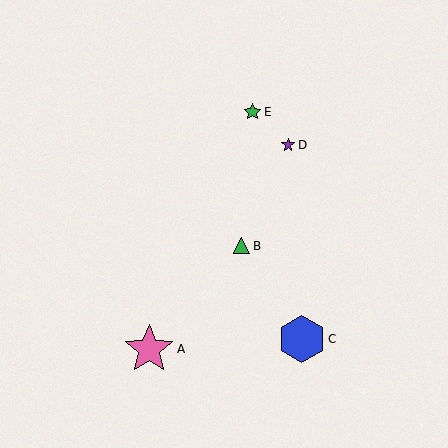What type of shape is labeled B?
Shape B is a green triangle.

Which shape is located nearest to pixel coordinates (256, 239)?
The green triangle (labeled B) at (242, 246) is nearest to that location.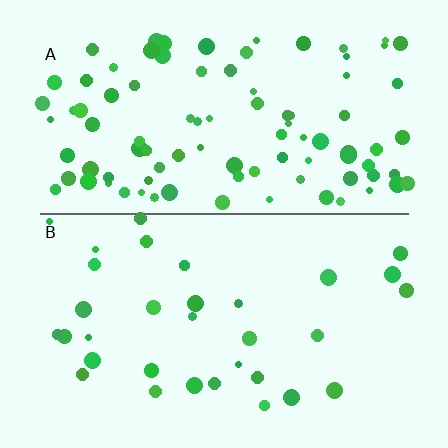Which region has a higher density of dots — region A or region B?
A (the top).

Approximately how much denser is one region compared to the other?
Approximately 2.8× — region A over region B.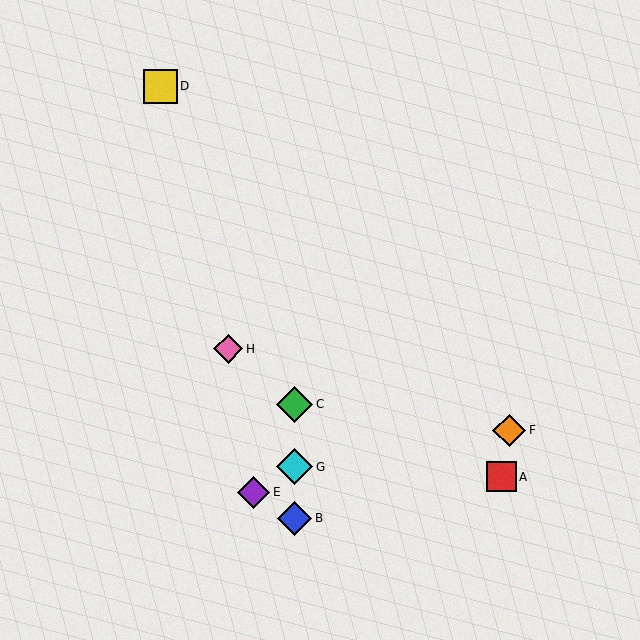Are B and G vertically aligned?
Yes, both are at x≈295.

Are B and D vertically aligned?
No, B is at x≈295 and D is at x≈160.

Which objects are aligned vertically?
Objects B, C, G are aligned vertically.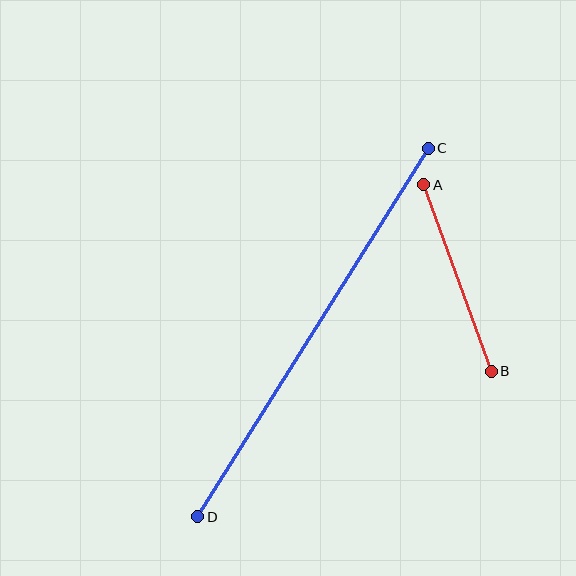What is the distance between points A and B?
The distance is approximately 198 pixels.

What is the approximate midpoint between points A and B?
The midpoint is at approximately (458, 278) pixels.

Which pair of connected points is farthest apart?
Points C and D are farthest apart.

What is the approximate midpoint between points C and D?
The midpoint is at approximately (313, 332) pixels.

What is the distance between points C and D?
The distance is approximately 435 pixels.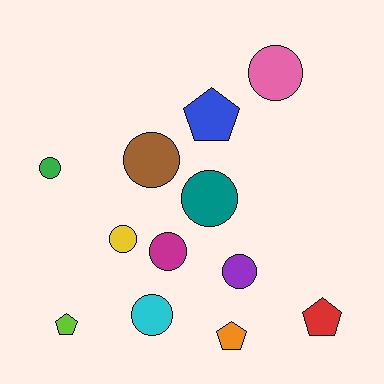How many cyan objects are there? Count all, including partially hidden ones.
There is 1 cyan object.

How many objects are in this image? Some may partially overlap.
There are 12 objects.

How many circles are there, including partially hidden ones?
There are 8 circles.